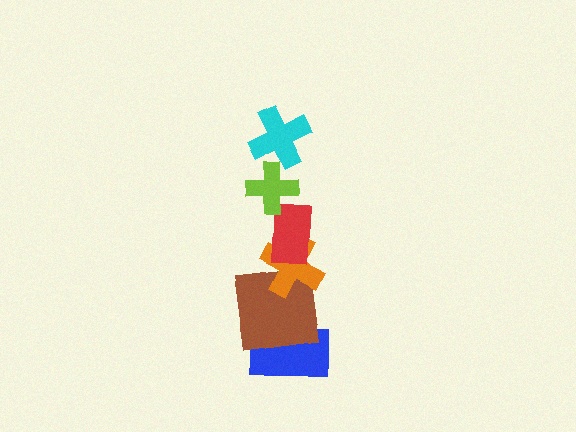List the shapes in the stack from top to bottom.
From top to bottom: the cyan cross, the lime cross, the red rectangle, the orange cross, the brown square, the blue rectangle.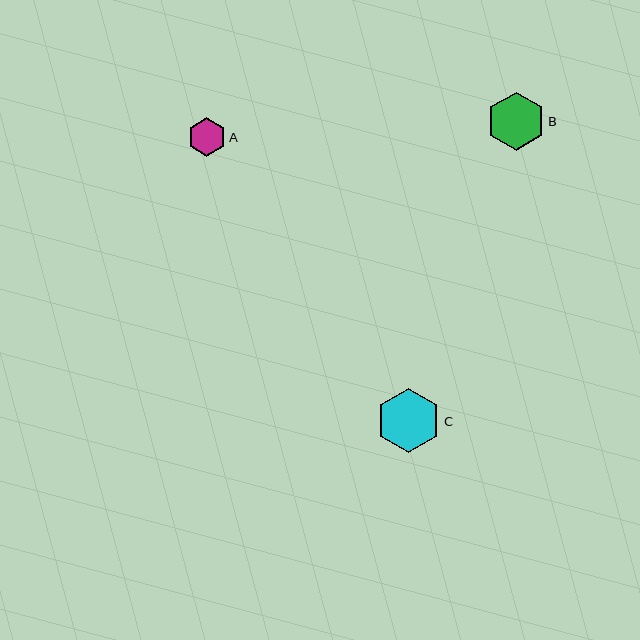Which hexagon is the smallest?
Hexagon A is the smallest with a size of approximately 39 pixels.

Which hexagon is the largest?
Hexagon C is the largest with a size of approximately 65 pixels.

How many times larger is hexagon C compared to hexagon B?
Hexagon C is approximately 1.1 times the size of hexagon B.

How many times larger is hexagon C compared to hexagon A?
Hexagon C is approximately 1.7 times the size of hexagon A.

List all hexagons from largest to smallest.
From largest to smallest: C, B, A.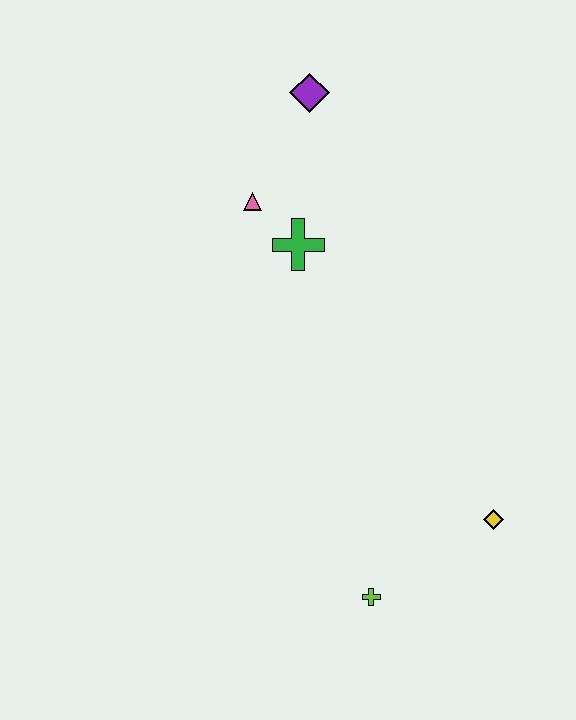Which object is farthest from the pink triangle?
The lime cross is farthest from the pink triangle.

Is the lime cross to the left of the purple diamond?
No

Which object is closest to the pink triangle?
The green cross is closest to the pink triangle.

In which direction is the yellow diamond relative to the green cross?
The yellow diamond is below the green cross.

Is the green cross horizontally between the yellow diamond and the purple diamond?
No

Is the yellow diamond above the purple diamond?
No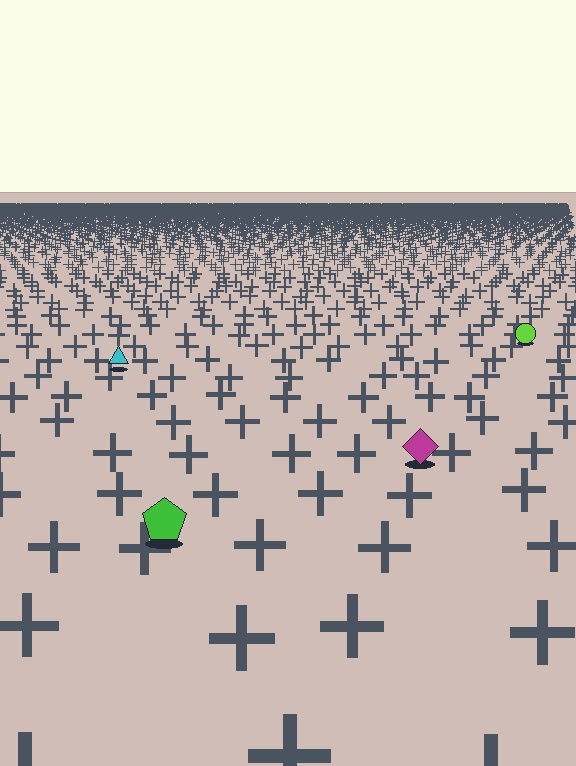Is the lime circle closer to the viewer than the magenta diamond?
No. The magenta diamond is closer — you can tell from the texture gradient: the ground texture is coarser near it.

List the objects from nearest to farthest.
From nearest to farthest: the green pentagon, the magenta diamond, the cyan triangle, the lime circle.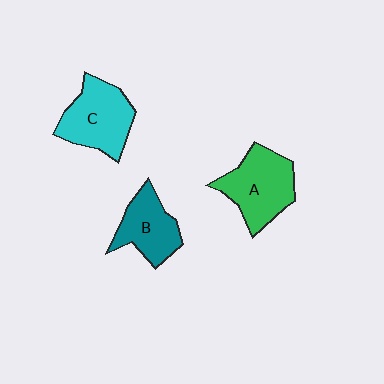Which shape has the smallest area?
Shape B (teal).